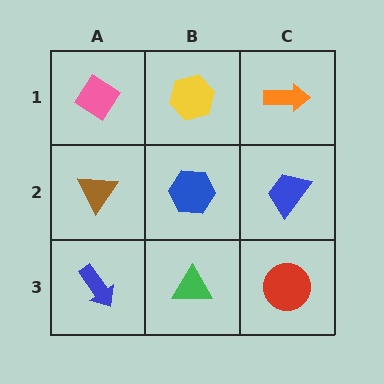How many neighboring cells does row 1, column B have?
3.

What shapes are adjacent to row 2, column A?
A pink diamond (row 1, column A), a blue arrow (row 3, column A), a blue hexagon (row 2, column B).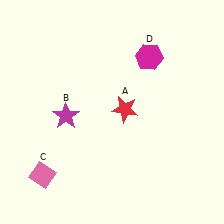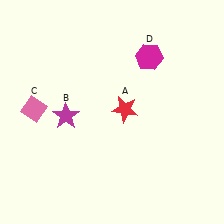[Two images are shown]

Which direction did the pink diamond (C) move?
The pink diamond (C) moved up.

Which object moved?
The pink diamond (C) moved up.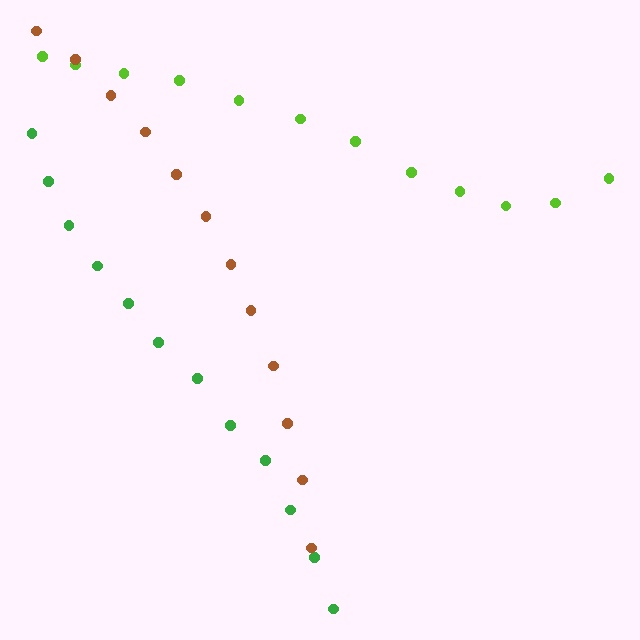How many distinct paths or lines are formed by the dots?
There are 3 distinct paths.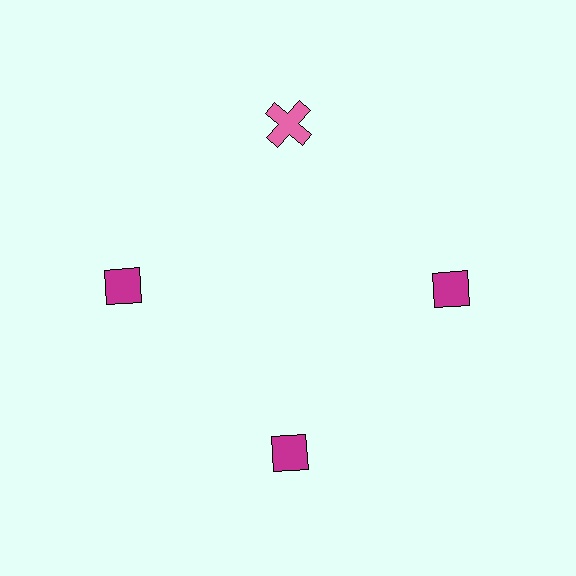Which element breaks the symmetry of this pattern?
The pink cross at roughly the 12 o'clock position breaks the symmetry. All other shapes are magenta diamonds.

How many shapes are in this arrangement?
There are 4 shapes arranged in a ring pattern.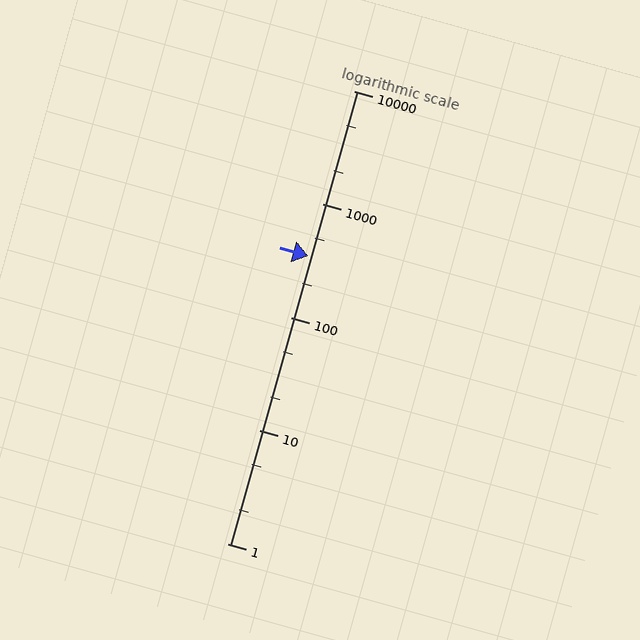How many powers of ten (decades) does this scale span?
The scale spans 4 decades, from 1 to 10000.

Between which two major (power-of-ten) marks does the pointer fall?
The pointer is between 100 and 1000.